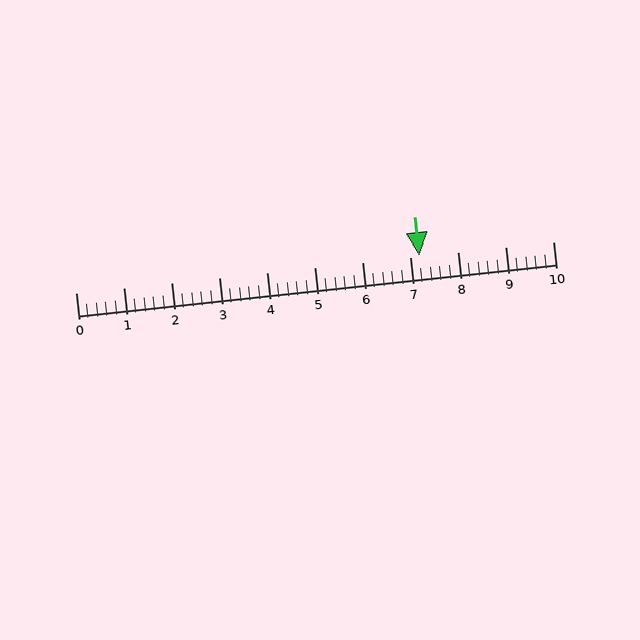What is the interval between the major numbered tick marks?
The major tick marks are spaced 1 units apart.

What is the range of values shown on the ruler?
The ruler shows values from 0 to 10.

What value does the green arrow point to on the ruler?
The green arrow points to approximately 7.2.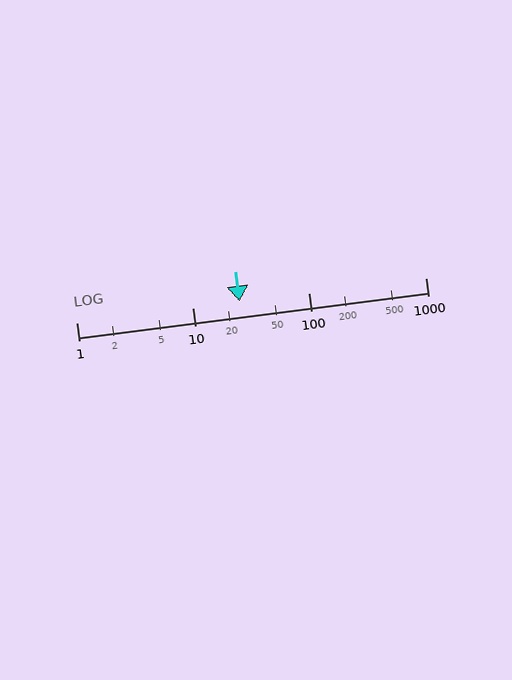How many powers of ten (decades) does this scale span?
The scale spans 3 decades, from 1 to 1000.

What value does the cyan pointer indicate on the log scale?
The pointer indicates approximately 25.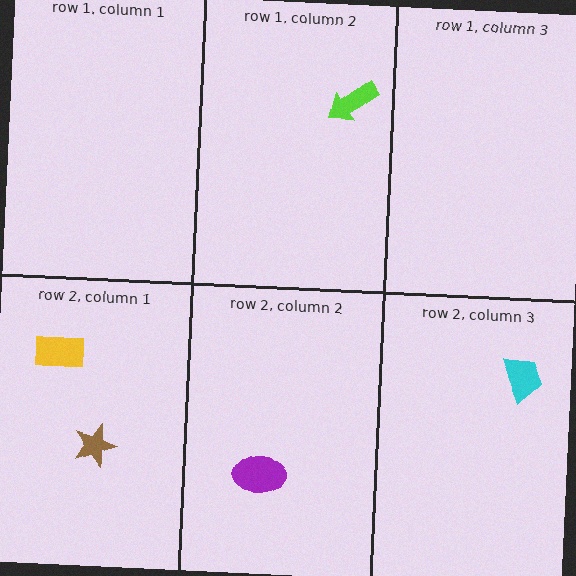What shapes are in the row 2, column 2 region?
The purple ellipse.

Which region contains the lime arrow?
The row 1, column 2 region.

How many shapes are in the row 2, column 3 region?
1.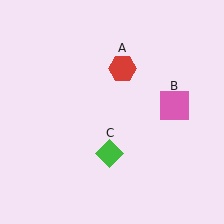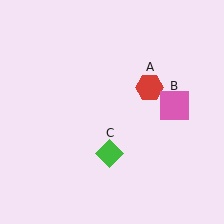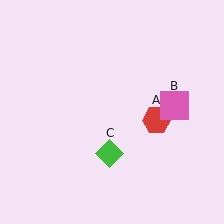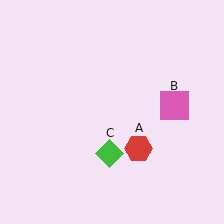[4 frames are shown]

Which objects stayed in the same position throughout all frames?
Pink square (object B) and green diamond (object C) remained stationary.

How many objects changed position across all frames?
1 object changed position: red hexagon (object A).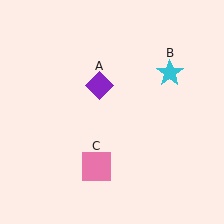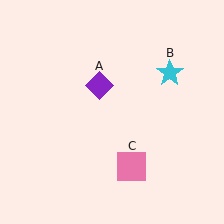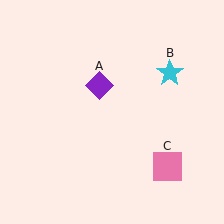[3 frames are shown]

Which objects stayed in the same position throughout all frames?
Purple diamond (object A) and cyan star (object B) remained stationary.